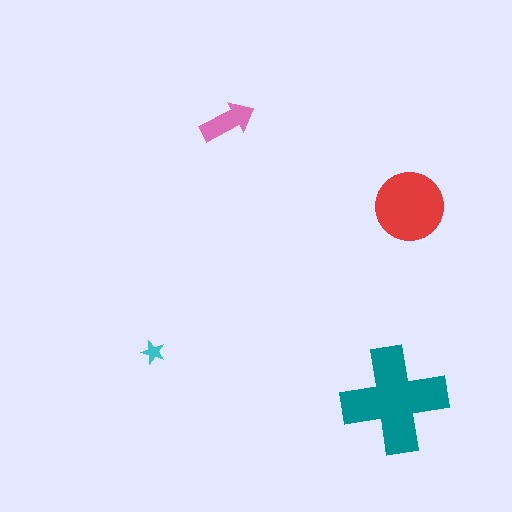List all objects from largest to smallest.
The teal cross, the red circle, the pink arrow, the cyan star.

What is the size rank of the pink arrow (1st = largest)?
3rd.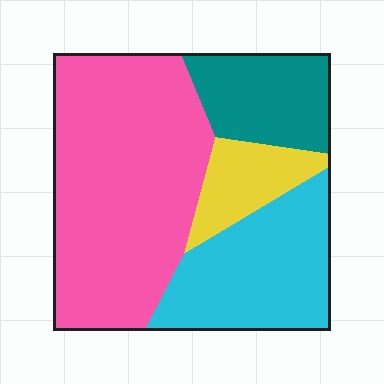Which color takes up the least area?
Yellow, at roughly 10%.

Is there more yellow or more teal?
Teal.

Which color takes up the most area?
Pink, at roughly 50%.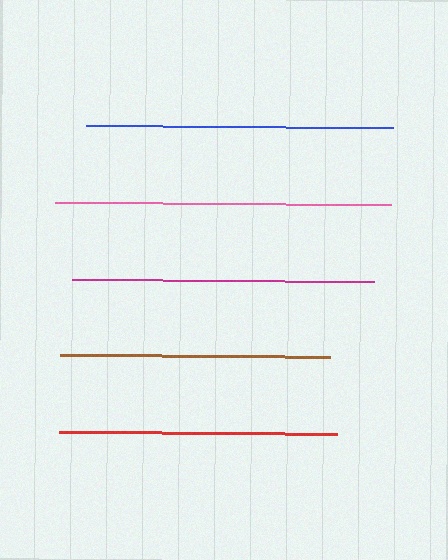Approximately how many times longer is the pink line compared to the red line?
The pink line is approximately 1.2 times the length of the red line.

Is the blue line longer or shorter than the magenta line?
The blue line is longer than the magenta line.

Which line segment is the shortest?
The brown line is the shortest at approximately 271 pixels.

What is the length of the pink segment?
The pink segment is approximately 335 pixels long.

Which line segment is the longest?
The pink line is the longest at approximately 335 pixels.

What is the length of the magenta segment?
The magenta segment is approximately 302 pixels long.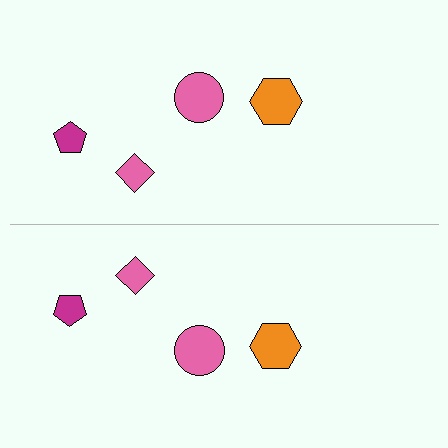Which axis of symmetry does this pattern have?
The pattern has a horizontal axis of symmetry running through the center of the image.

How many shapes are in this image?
There are 8 shapes in this image.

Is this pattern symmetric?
Yes, this pattern has bilateral (reflection) symmetry.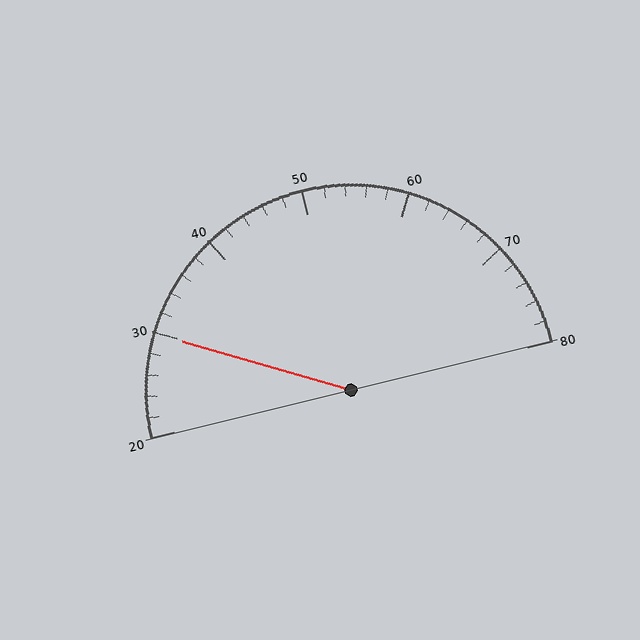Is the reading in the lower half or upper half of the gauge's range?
The reading is in the lower half of the range (20 to 80).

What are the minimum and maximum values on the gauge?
The gauge ranges from 20 to 80.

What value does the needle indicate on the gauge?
The needle indicates approximately 30.